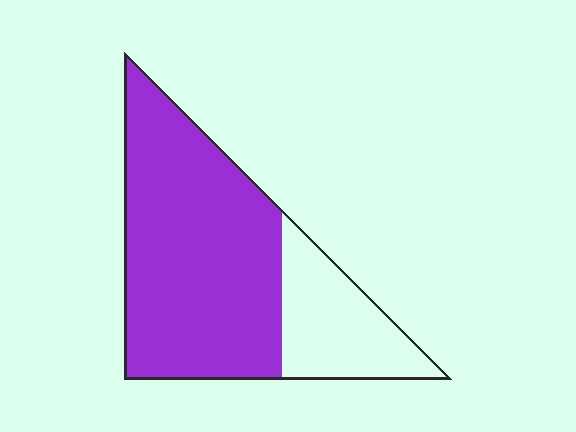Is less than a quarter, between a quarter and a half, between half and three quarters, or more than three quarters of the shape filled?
Between half and three quarters.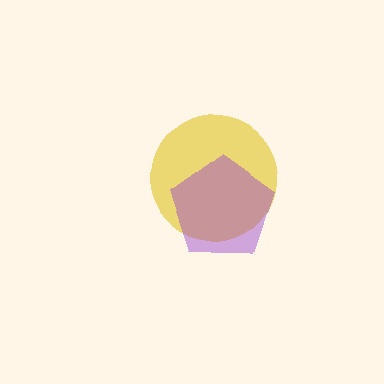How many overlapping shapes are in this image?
There are 2 overlapping shapes in the image.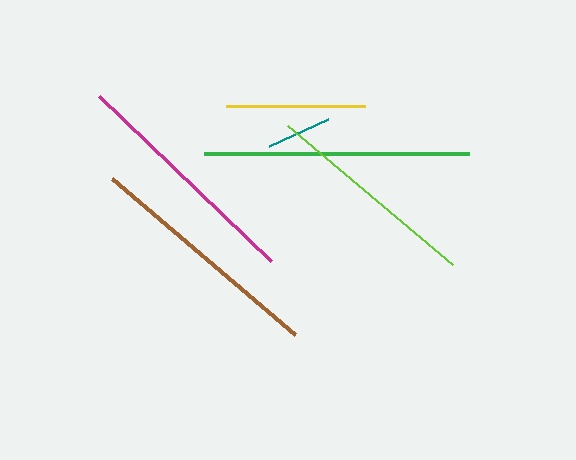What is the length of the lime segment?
The lime segment is approximately 215 pixels long.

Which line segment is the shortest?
The teal line is the shortest at approximately 65 pixels.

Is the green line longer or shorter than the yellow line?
The green line is longer than the yellow line.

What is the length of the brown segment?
The brown segment is approximately 241 pixels long.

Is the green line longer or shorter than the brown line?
The green line is longer than the brown line.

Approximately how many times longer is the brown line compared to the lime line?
The brown line is approximately 1.1 times the length of the lime line.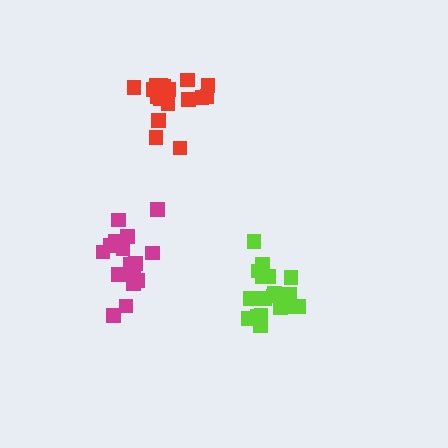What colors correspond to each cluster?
The clusters are colored: magenta, lime, red.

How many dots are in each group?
Group 1: 17 dots, Group 2: 19 dots, Group 3: 17 dots (53 total).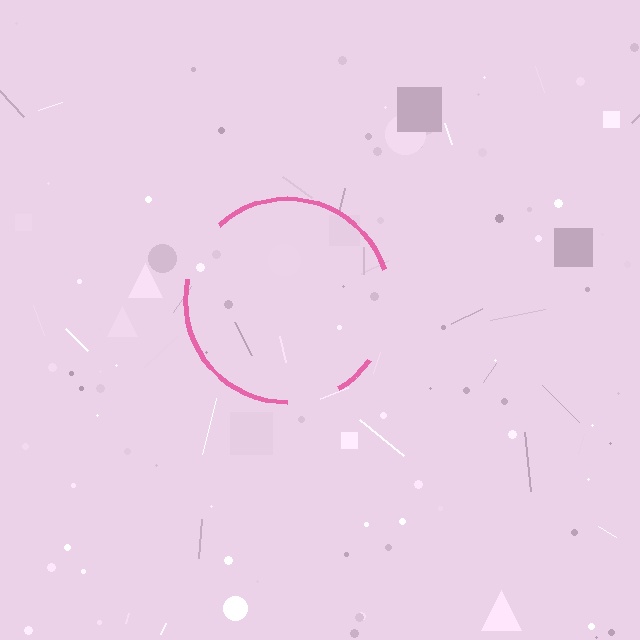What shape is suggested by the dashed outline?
The dashed outline suggests a circle.